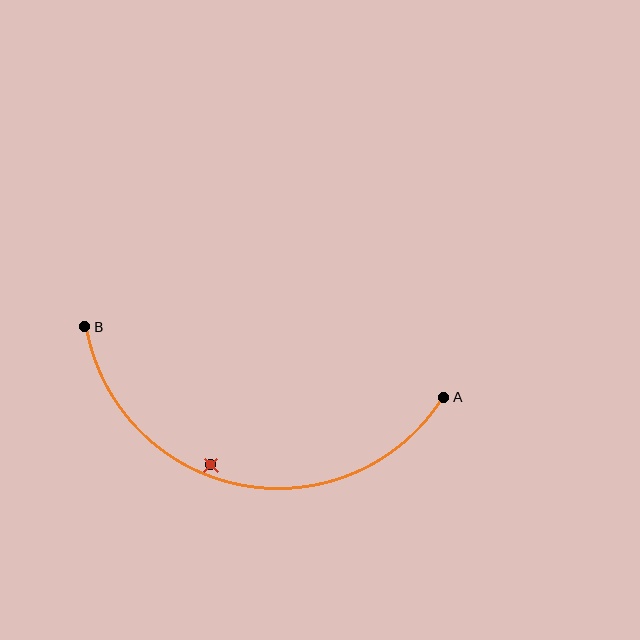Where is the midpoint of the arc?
The arc midpoint is the point on the curve farthest from the straight line joining A and B. It sits below that line.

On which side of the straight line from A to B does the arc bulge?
The arc bulges below the straight line connecting A and B.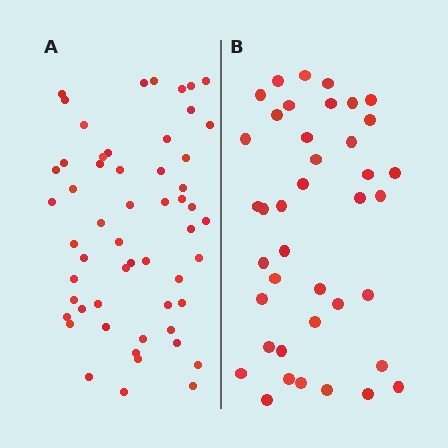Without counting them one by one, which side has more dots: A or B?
Region A (the left region) has more dots.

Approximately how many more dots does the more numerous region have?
Region A has approximately 15 more dots than region B.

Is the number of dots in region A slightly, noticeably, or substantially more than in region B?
Region A has noticeably more, but not dramatically so. The ratio is roughly 1.4 to 1.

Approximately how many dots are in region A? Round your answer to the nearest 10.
About 60 dots. (The exact count is 55, which rounds to 60.)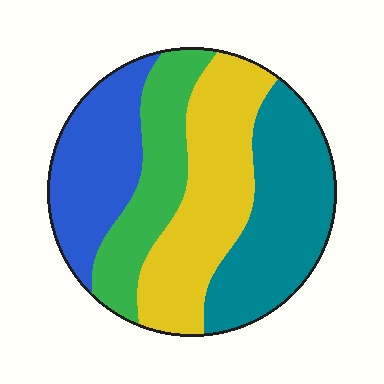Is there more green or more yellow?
Yellow.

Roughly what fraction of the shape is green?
Green takes up about one fifth (1/5) of the shape.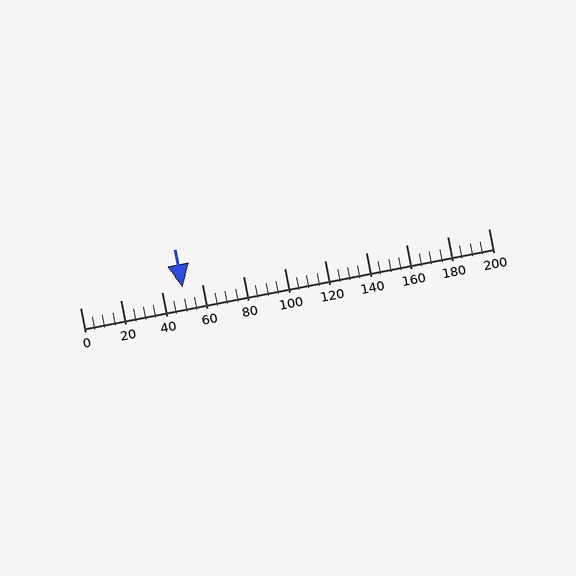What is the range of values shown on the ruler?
The ruler shows values from 0 to 200.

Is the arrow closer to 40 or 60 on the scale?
The arrow is closer to 60.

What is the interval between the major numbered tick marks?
The major tick marks are spaced 20 units apart.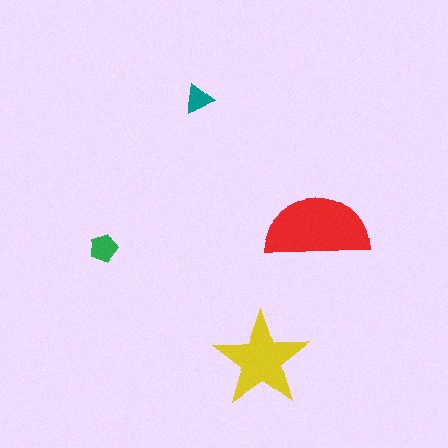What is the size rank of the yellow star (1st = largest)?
2nd.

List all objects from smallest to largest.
The teal triangle, the green pentagon, the yellow star, the red semicircle.